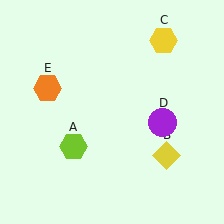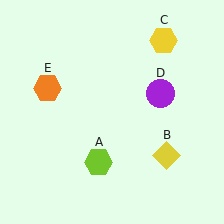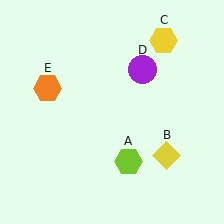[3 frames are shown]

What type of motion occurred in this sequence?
The lime hexagon (object A), purple circle (object D) rotated counterclockwise around the center of the scene.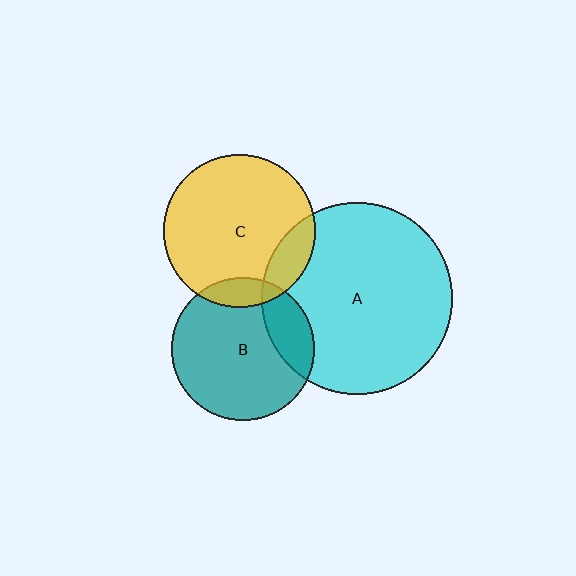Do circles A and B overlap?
Yes.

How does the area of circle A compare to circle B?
Approximately 1.8 times.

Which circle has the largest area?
Circle A (cyan).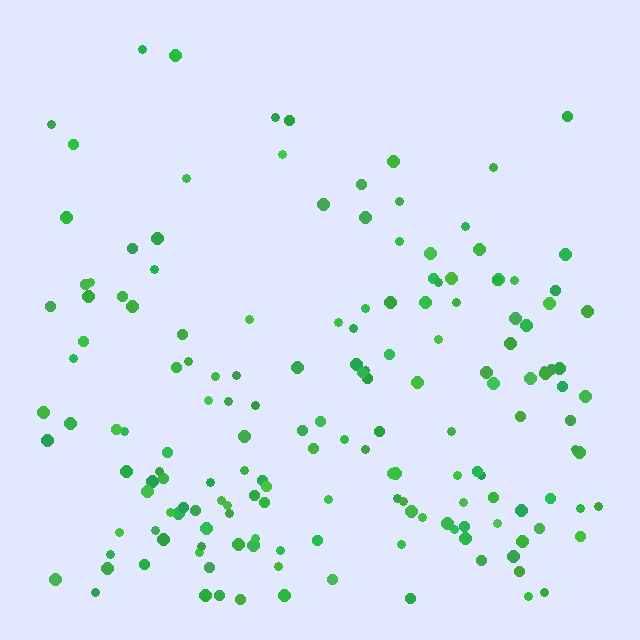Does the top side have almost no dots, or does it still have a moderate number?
Still a moderate number, just noticeably fewer than the bottom.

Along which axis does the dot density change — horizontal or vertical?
Vertical.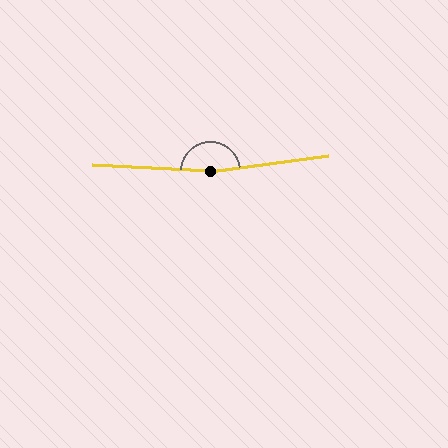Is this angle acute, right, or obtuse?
It is obtuse.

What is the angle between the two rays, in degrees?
Approximately 169 degrees.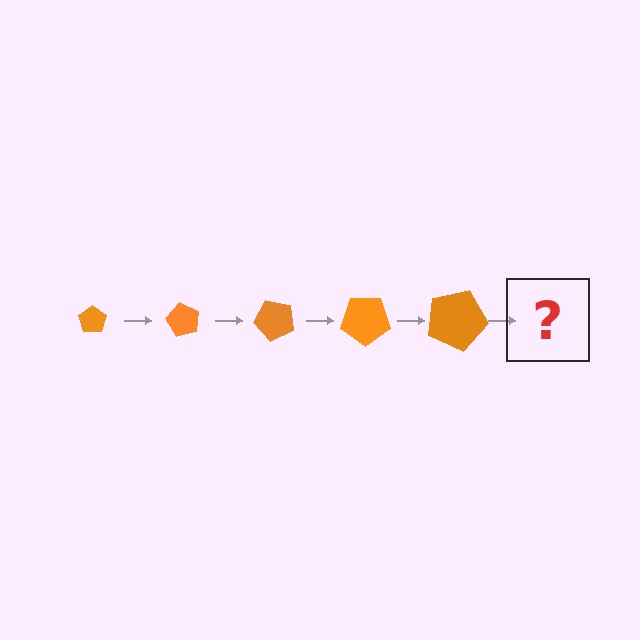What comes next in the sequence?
The next element should be a pentagon, larger than the previous one and rotated 300 degrees from the start.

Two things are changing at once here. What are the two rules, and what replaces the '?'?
The two rules are that the pentagon grows larger each step and it rotates 60 degrees each step. The '?' should be a pentagon, larger than the previous one and rotated 300 degrees from the start.